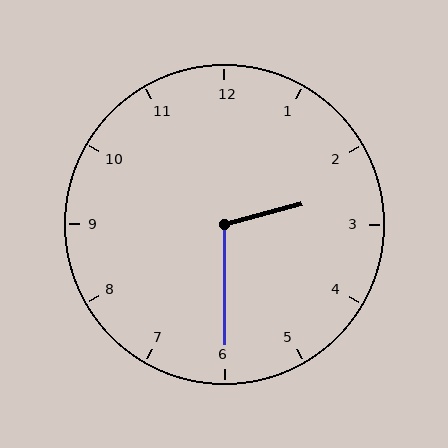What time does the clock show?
2:30.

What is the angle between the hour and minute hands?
Approximately 105 degrees.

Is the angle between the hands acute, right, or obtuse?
It is obtuse.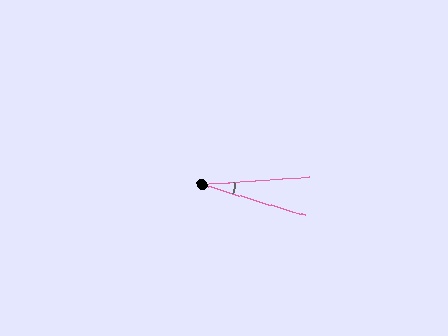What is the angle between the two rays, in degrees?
Approximately 20 degrees.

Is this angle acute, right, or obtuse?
It is acute.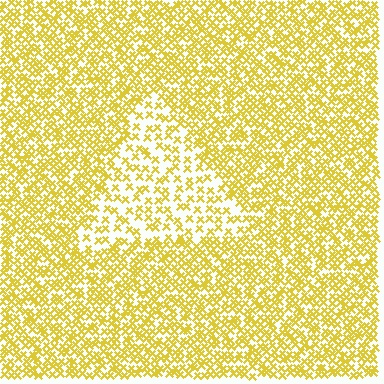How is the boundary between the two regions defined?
The boundary is defined by a change in element density (approximately 2.0x ratio). All elements are the same color, size, and shape.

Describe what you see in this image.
The image contains small yellow elements arranged at two different densities. A triangle-shaped region is visible where the elements are less densely packed than the surrounding area.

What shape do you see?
I see a triangle.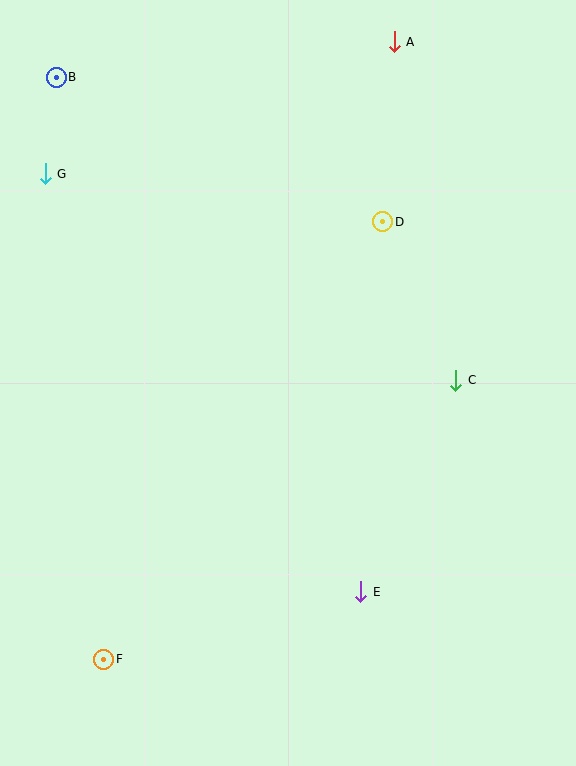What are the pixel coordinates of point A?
Point A is at (394, 42).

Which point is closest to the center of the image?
Point C at (456, 380) is closest to the center.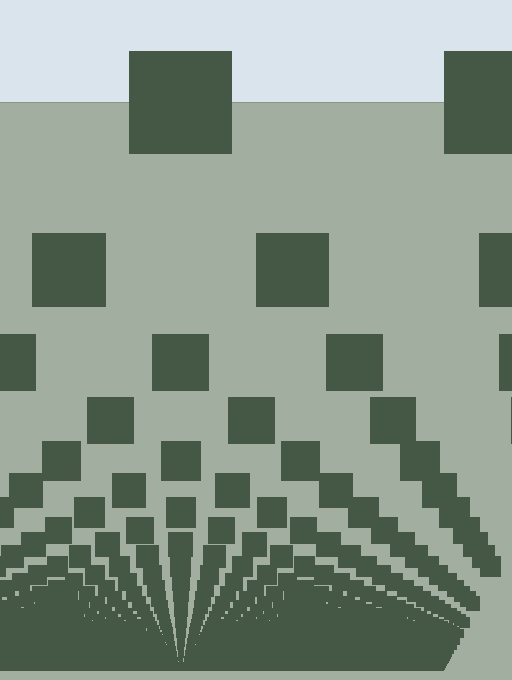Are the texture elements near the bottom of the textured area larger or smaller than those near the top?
Smaller. The gradient is inverted — elements near the bottom are smaller and denser.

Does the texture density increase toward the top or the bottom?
Density increases toward the bottom.